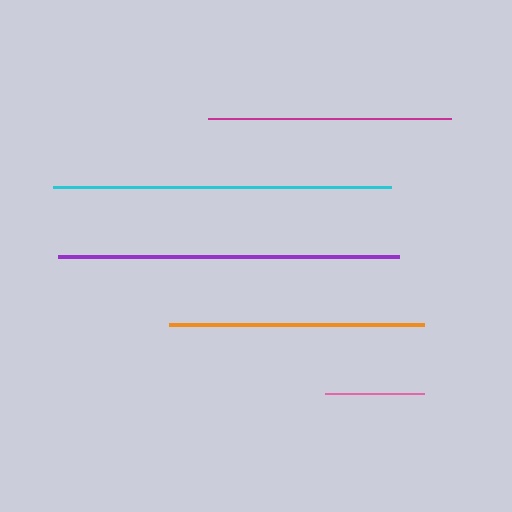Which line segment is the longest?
The purple line is the longest at approximately 341 pixels.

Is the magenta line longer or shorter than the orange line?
The orange line is longer than the magenta line.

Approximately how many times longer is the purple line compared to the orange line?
The purple line is approximately 1.3 times the length of the orange line.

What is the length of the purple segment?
The purple segment is approximately 341 pixels long.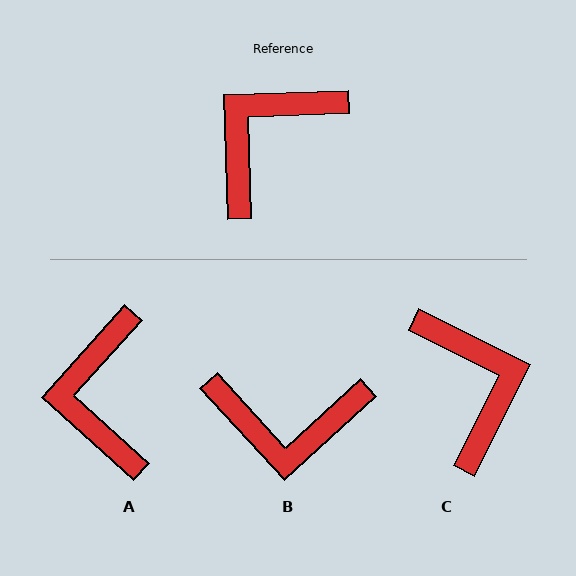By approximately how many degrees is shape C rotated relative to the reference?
Approximately 119 degrees clockwise.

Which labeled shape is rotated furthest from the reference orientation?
B, about 131 degrees away.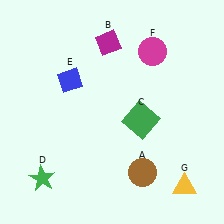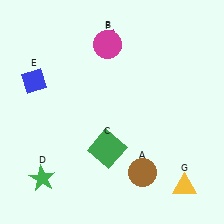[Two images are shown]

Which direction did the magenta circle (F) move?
The magenta circle (F) moved left.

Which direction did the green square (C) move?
The green square (C) moved left.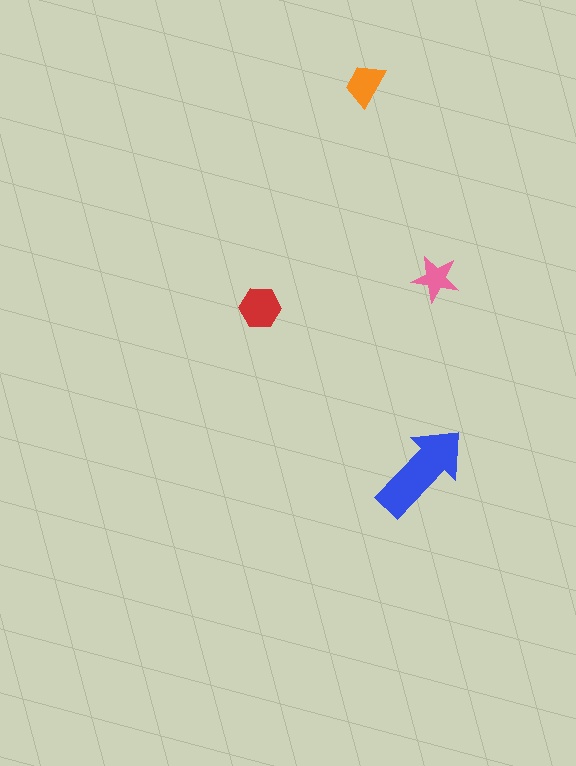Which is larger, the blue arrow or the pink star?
The blue arrow.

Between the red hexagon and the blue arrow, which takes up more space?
The blue arrow.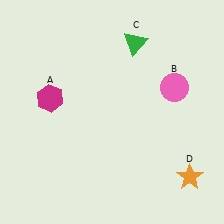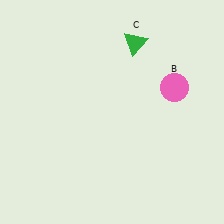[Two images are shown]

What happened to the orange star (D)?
The orange star (D) was removed in Image 2. It was in the bottom-right area of Image 1.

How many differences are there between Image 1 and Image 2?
There are 2 differences between the two images.